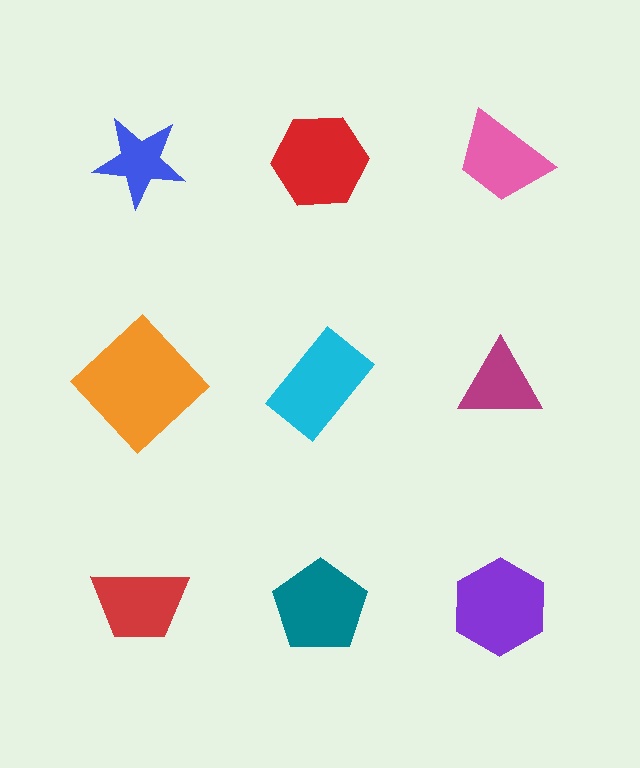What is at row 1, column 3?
A pink trapezoid.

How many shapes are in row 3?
3 shapes.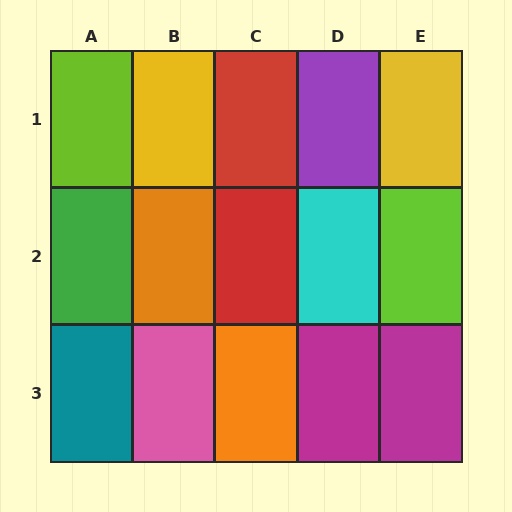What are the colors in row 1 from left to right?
Lime, yellow, red, purple, yellow.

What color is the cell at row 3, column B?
Pink.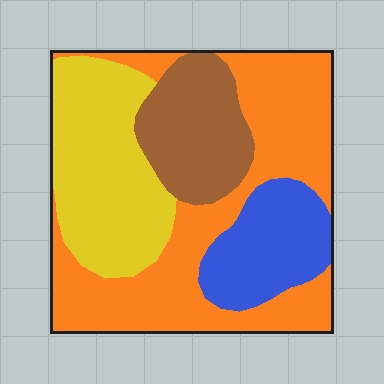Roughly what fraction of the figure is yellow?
Yellow covers around 25% of the figure.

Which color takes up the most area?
Orange, at roughly 40%.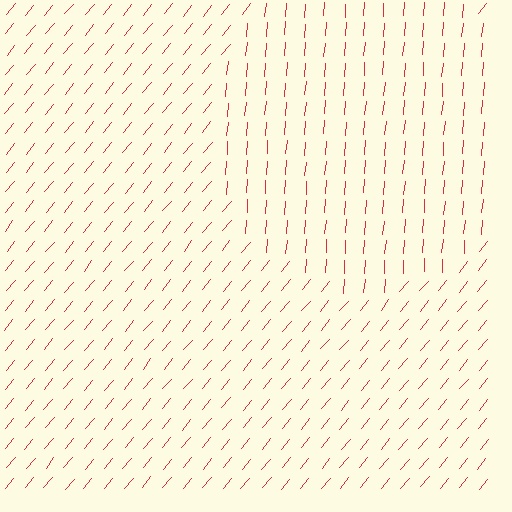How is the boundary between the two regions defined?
The boundary is defined purely by a change in line orientation (approximately 35 degrees difference). All lines are the same color and thickness.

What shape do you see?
I see a circle.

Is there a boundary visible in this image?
Yes, there is a texture boundary formed by a change in line orientation.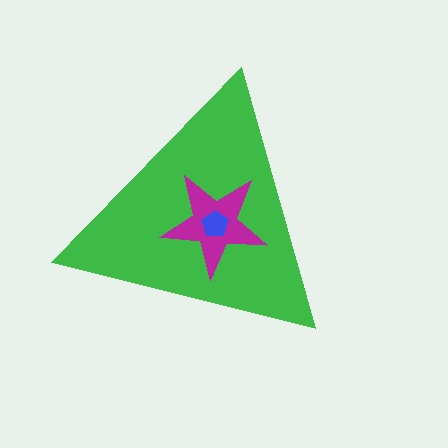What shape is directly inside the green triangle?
The magenta star.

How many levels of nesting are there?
3.